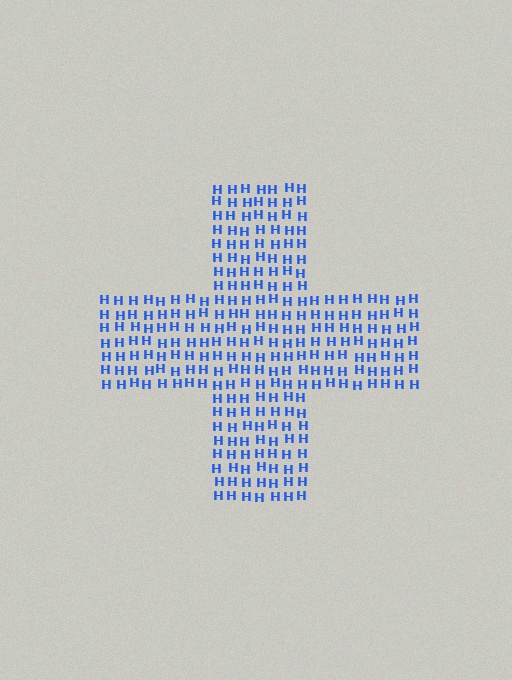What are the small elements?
The small elements are letter H's.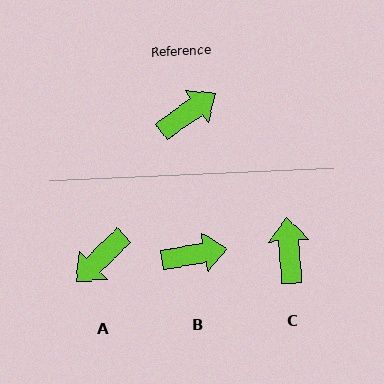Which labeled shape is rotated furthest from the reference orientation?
A, about 171 degrees away.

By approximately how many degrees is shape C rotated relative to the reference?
Approximately 58 degrees counter-clockwise.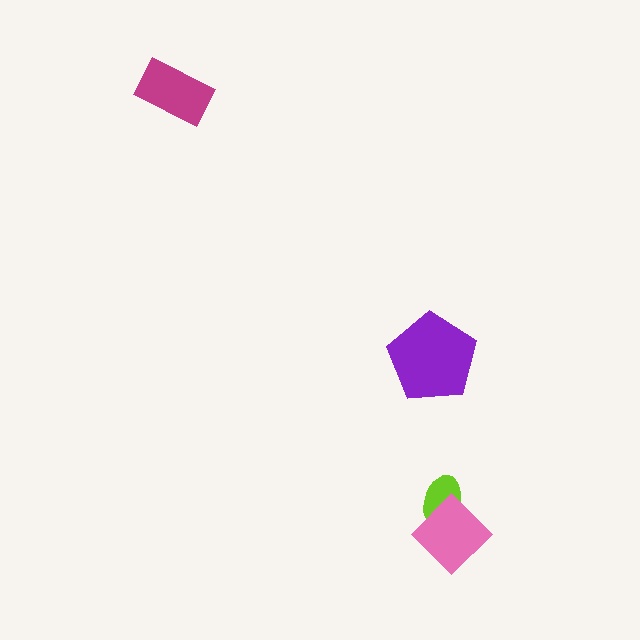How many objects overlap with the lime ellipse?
1 object overlaps with the lime ellipse.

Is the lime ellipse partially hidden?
Yes, it is partially covered by another shape.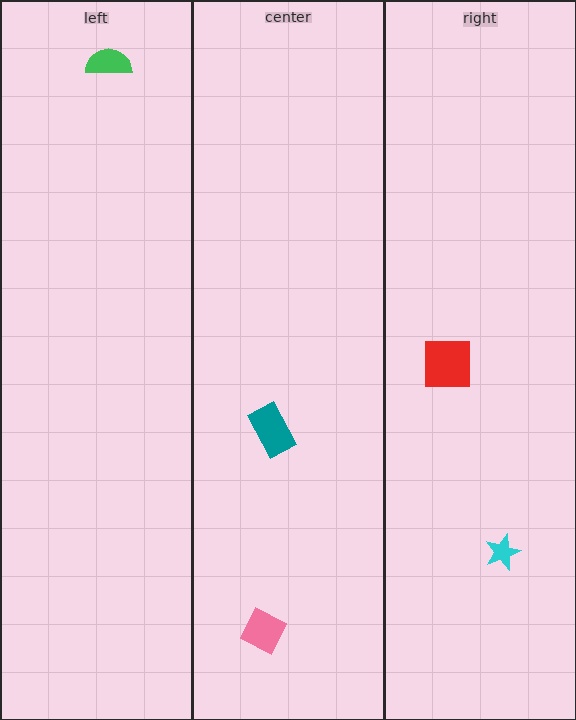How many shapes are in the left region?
1.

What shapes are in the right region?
The cyan star, the red square.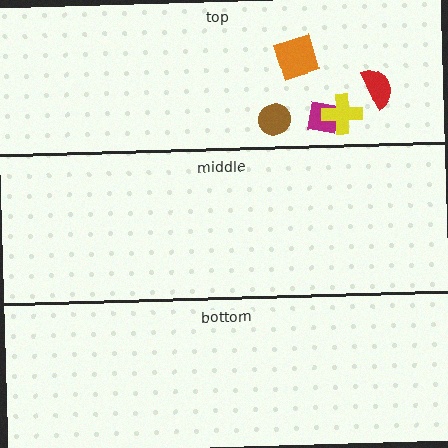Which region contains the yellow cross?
The top region.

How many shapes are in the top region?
5.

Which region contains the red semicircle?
The top region.